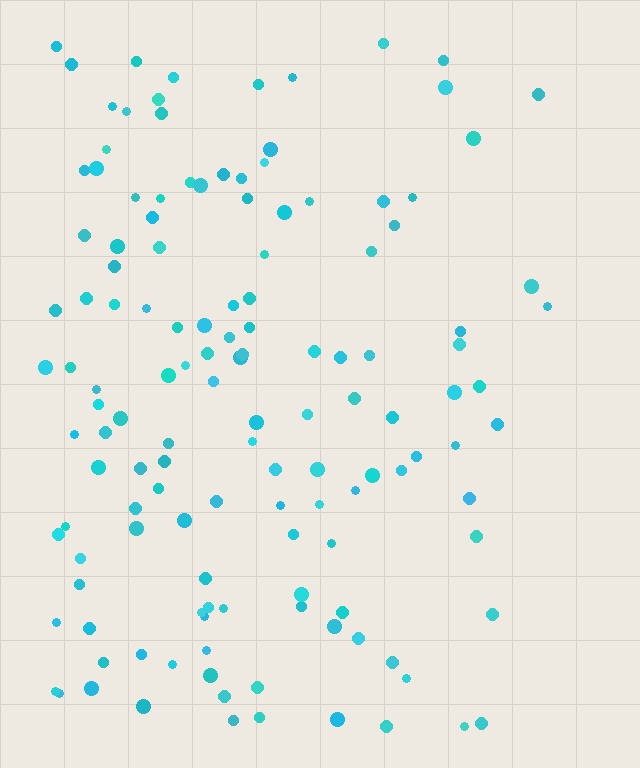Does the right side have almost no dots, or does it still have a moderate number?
Still a moderate number, just noticeably fewer than the left.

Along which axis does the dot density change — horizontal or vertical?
Horizontal.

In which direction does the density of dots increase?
From right to left, with the left side densest.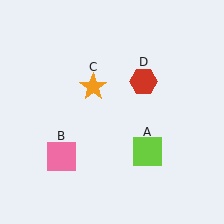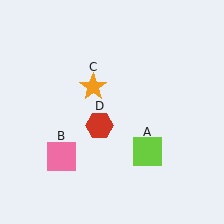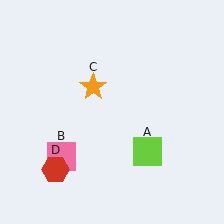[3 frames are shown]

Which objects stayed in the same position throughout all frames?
Lime square (object A) and pink square (object B) and orange star (object C) remained stationary.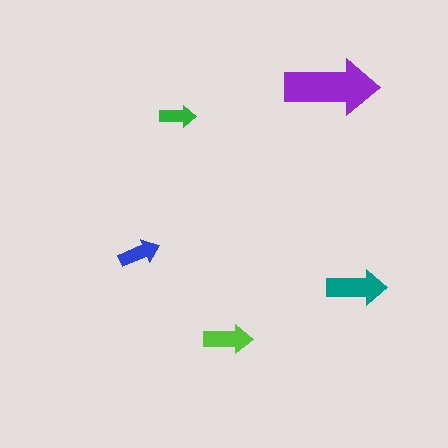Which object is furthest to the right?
The teal arrow is rightmost.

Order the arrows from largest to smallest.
the purple one, the teal one, the lime one, the blue one, the green one.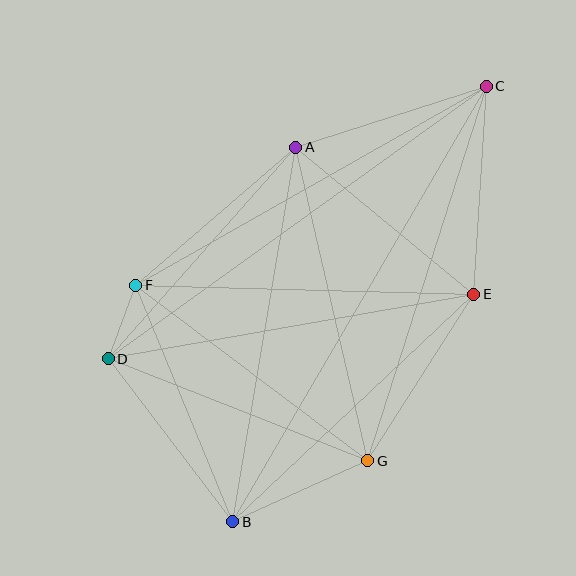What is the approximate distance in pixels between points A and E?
The distance between A and E is approximately 231 pixels.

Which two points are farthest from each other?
Points B and C are farthest from each other.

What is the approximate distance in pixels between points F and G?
The distance between F and G is approximately 291 pixels.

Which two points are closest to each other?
Points D and F are closest to each other.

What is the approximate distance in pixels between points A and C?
The distance between A and C is approximately 200 pixels.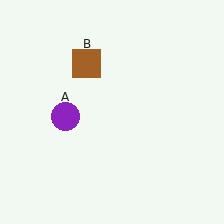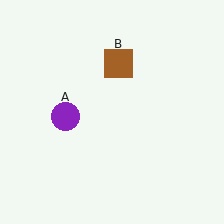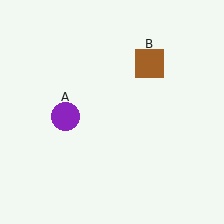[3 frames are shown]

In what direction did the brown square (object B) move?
The brown square (object B) moved right.